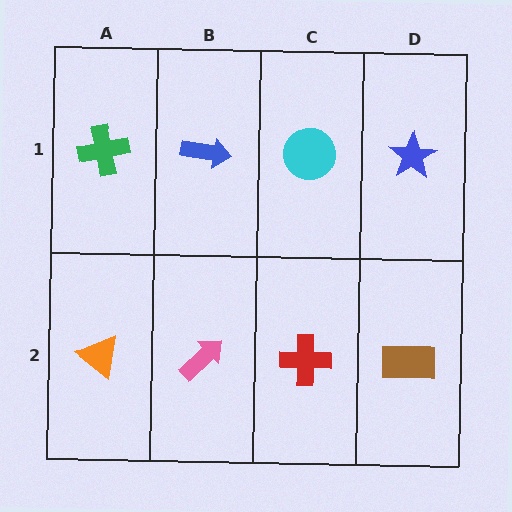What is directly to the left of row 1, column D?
A cyan circle.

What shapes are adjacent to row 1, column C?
A red cross (row 2, column C), a blue arrow (row 1, column B), a blue star (row 1, column D).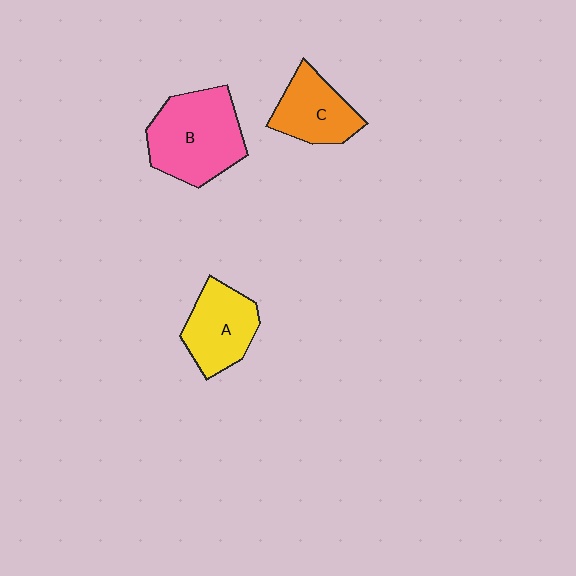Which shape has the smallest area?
Shape C (orange).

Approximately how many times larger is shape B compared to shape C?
Approximately 1.5 times.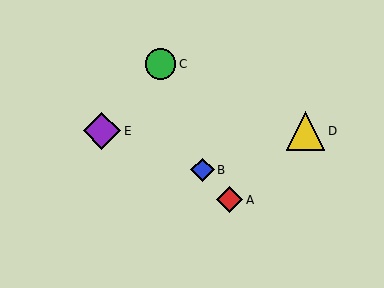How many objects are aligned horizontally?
2 objects (D, E) are aligned horizontally.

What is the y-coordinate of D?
Object D is at y≈131.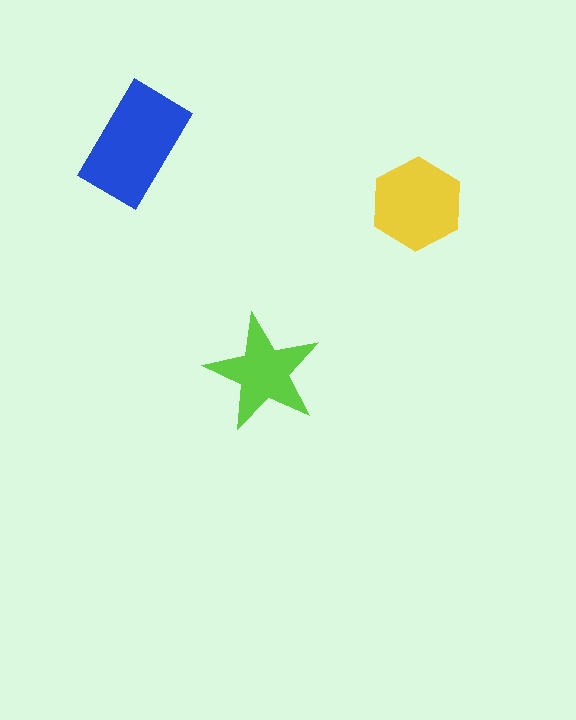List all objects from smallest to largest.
The lime star, the yellow hexagon, the blue rectangle.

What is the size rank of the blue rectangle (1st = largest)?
1st.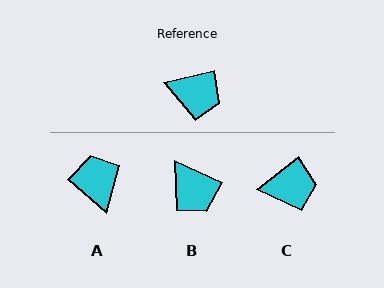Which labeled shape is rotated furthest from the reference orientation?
A, about 125 degrees away.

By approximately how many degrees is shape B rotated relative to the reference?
Approximately 38 degrees clockwise.